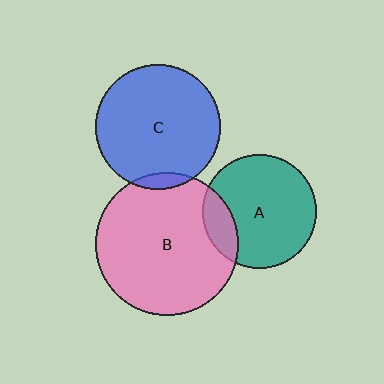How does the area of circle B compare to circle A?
Approximately 1.6 times.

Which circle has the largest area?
Circle B (pink).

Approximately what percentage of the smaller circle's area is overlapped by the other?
Approximately 15%.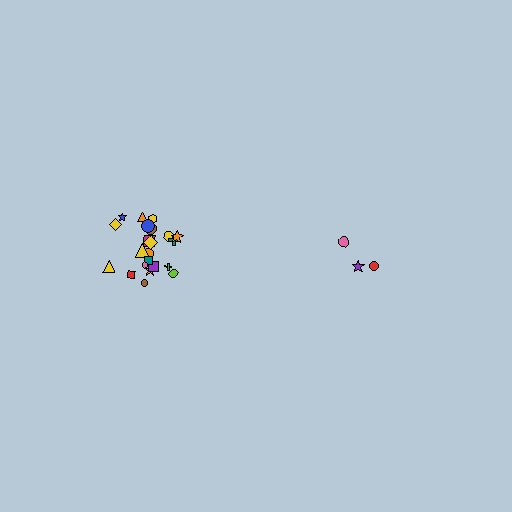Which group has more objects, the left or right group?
The left group.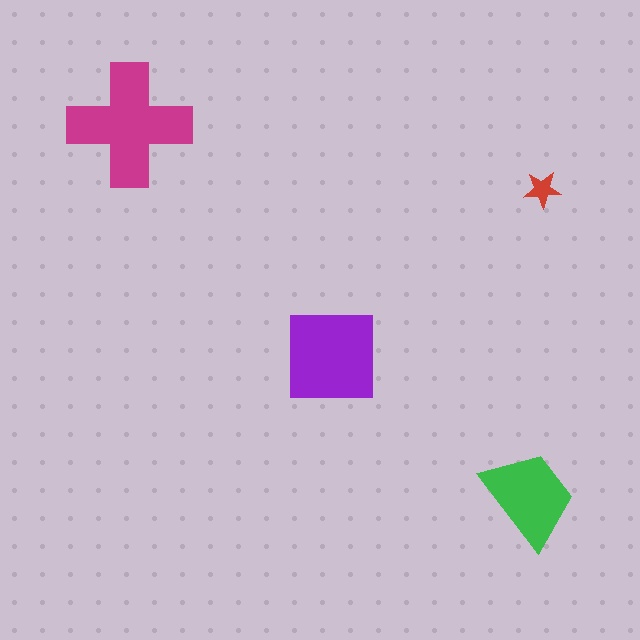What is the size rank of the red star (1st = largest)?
4th.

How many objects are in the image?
There are 4 objects in the image.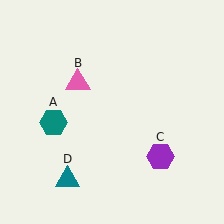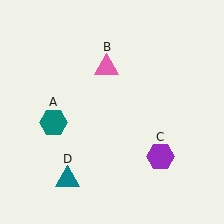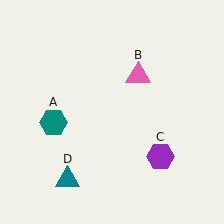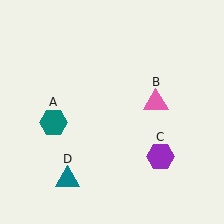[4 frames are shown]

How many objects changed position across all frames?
1 object changed position: pink triangle (object B).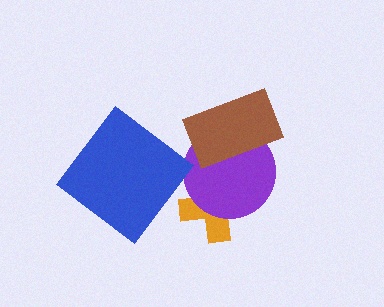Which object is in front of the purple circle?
The brown rectangle is in front of the purple circle.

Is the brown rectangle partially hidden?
No, no other shape covers it.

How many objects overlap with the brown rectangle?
1 object overlaps with the brown rectangle.